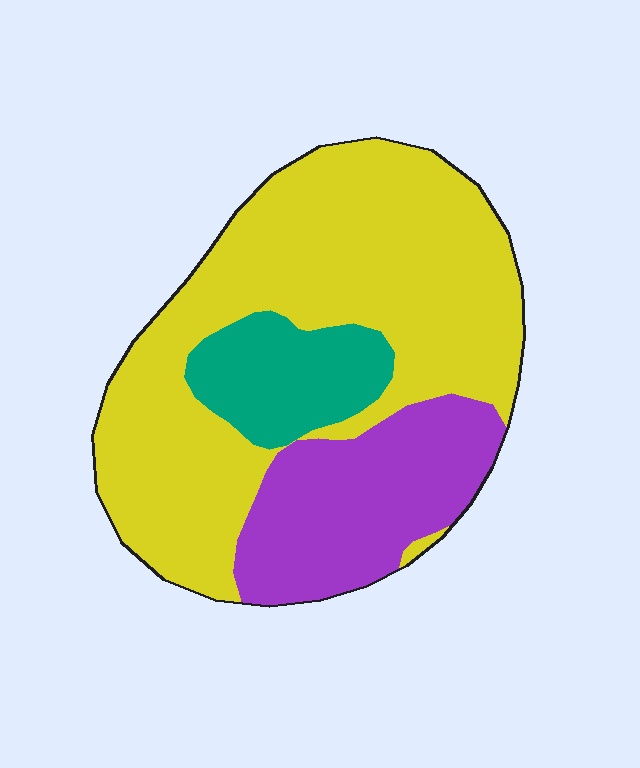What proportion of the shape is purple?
Purple takes up less than a quarter of the shape.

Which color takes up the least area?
Teal, at roughly 15%.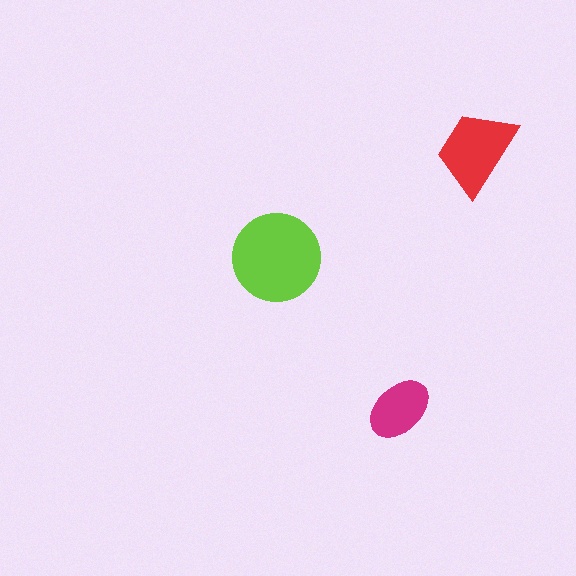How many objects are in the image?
There are 3 objects in the image.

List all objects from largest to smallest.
The lime circle, the red trapezoid, the magenta ellipse.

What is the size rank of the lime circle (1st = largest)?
1st.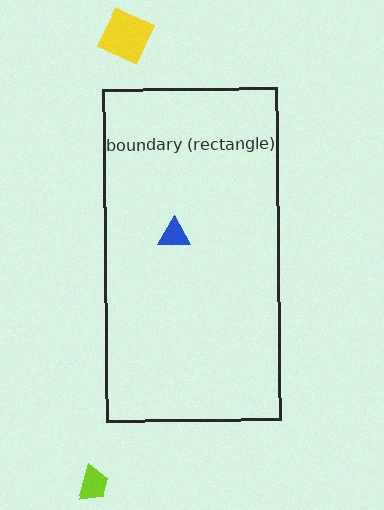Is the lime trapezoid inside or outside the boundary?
Outside.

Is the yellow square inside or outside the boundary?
Outside.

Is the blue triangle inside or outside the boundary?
Inside.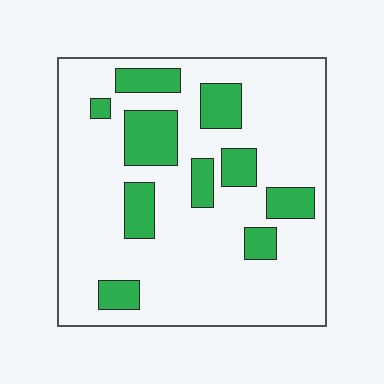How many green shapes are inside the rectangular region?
10.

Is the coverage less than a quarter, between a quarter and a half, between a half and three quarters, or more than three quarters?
Less than a quarter.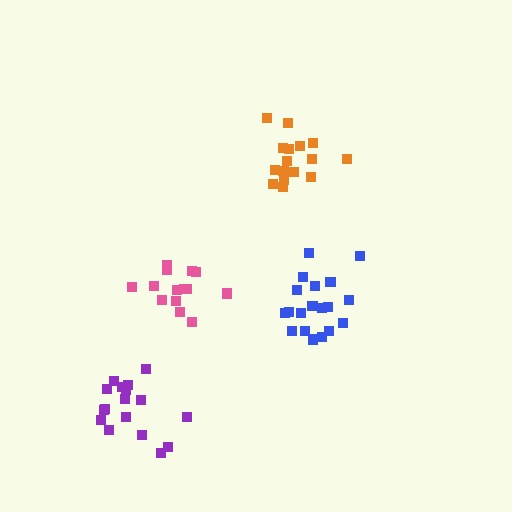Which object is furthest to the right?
The blue cluster is rightmost.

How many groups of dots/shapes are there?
There are 4 groups.